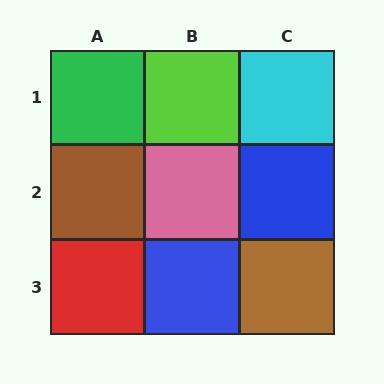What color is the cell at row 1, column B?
Lime.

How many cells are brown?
2 cells are brown.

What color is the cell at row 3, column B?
Blue.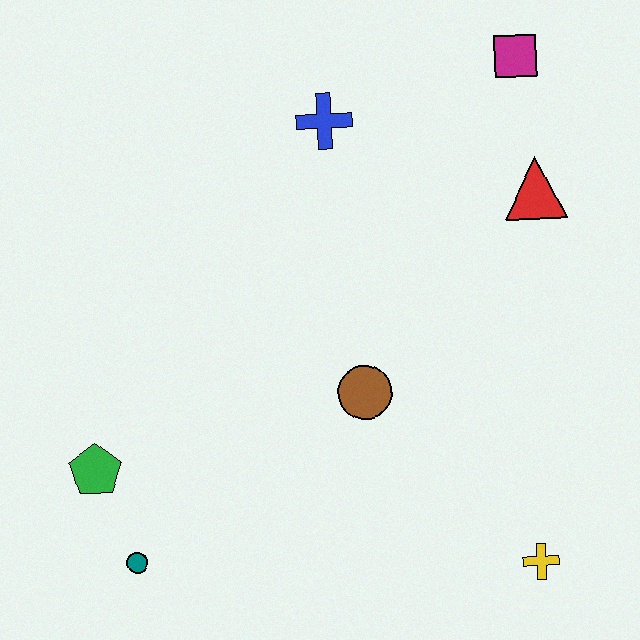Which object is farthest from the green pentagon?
The magenta square is farthest from the green pentagon.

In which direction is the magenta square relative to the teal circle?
The magenta square is above the teal circle.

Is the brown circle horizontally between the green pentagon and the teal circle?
No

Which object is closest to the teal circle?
The green pentagon is closest to the teal circle.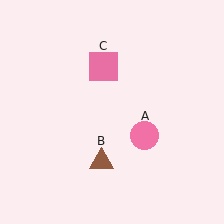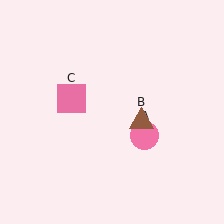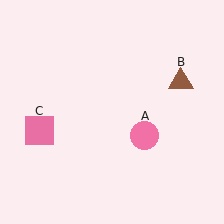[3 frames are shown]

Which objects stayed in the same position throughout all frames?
Pink circle (object A) remained stationary.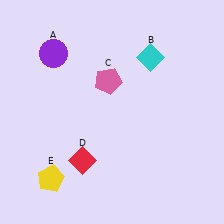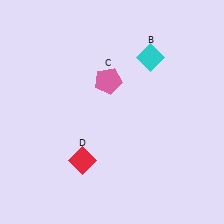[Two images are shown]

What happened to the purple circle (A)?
The purple circle (A) was removed in Image 2. It was in the top-left area of Image 1.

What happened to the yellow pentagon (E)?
The yellow pentagon (E) was removed in Image 2. It was in the bottom-left area of Image 1.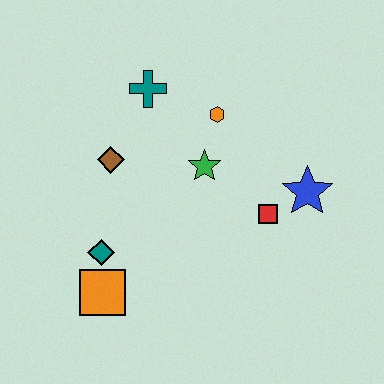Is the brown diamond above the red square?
Yes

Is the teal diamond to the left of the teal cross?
Yes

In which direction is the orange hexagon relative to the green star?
The orange hexagon is above the green star.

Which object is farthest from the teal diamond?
The blue star is farthest from the teal diamond.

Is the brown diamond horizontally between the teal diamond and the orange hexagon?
Yes